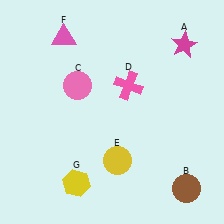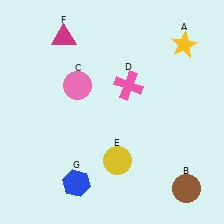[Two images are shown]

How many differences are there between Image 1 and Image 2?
There are 3 differences between the two images.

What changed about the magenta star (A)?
In Image 1, A is magenta. In Image 2, it changed to yellow.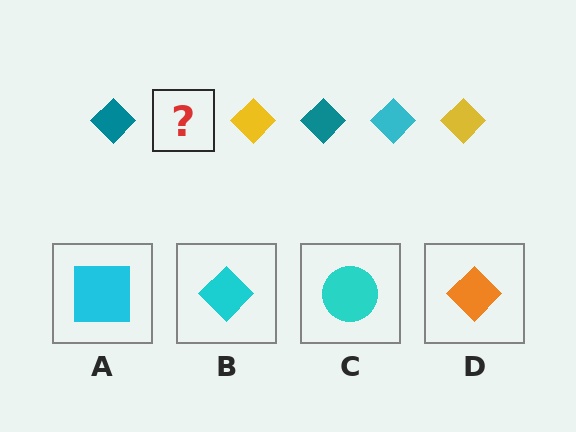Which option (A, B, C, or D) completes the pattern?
B.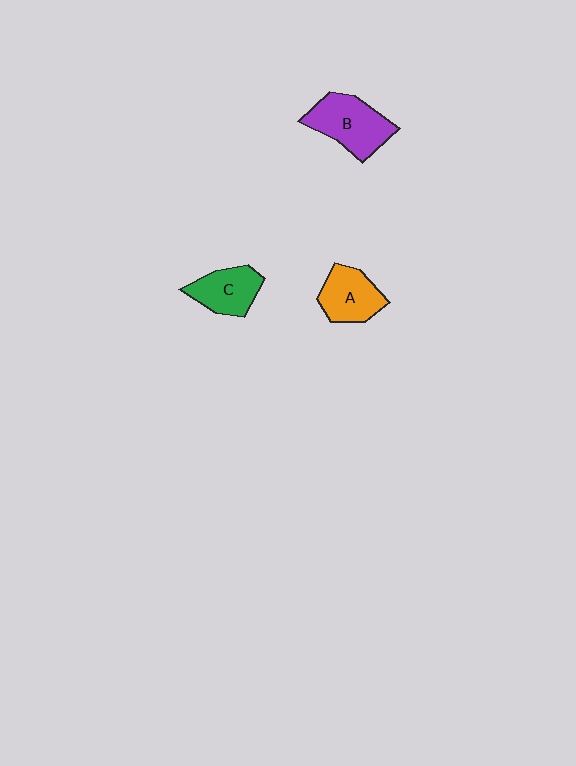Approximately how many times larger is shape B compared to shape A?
Approximately 1.3 times.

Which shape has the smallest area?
Shape C (green).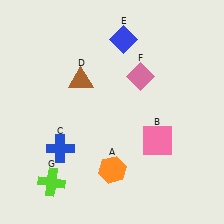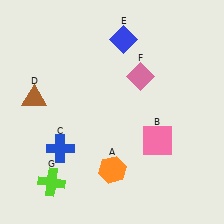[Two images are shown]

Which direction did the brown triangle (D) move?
The brown triangle (D) moved left.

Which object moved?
The brown triangle (D) moved left.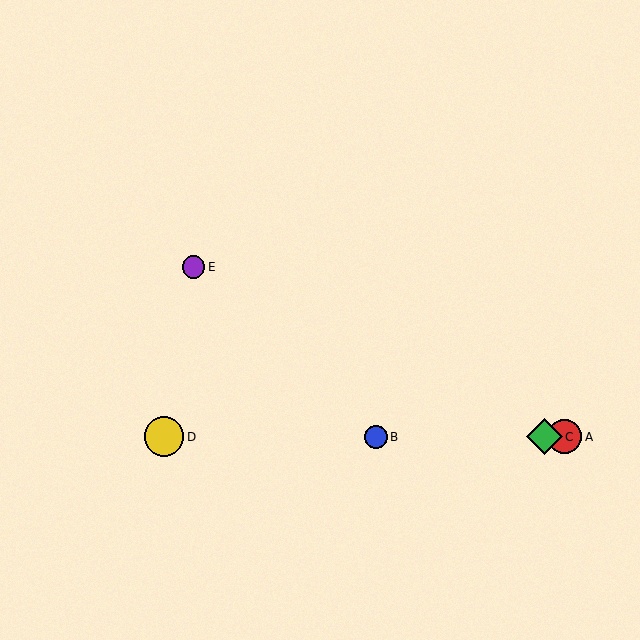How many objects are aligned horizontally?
4 objects (A, B, C, D) are aligned horizontally.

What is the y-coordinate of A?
Object A is at y≈437.